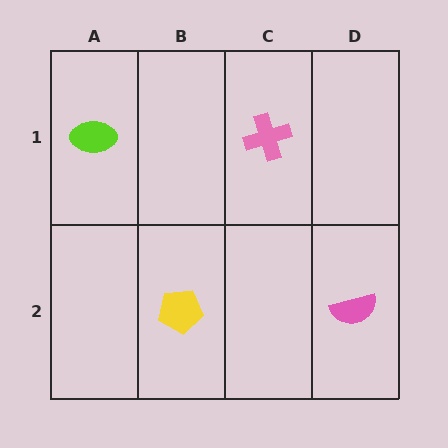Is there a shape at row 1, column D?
No, that cell is empty.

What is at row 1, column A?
A lime ellipse.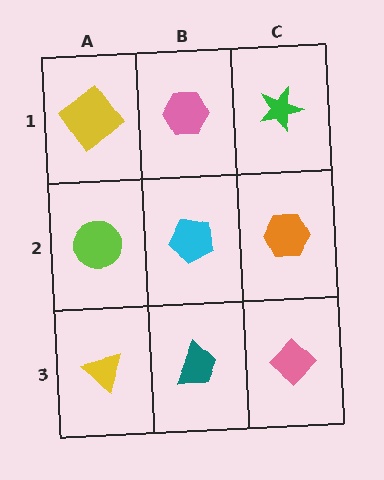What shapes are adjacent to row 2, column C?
A green star (row 1, column C), a pink diamond (row 3, column C), a cyan pentagon (row 2, column B).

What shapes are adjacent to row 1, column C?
An orange hexagon (row 2, column C), a pink hexagon (row 1, column B).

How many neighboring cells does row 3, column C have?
2.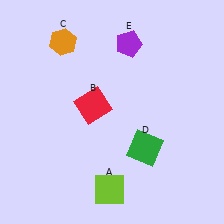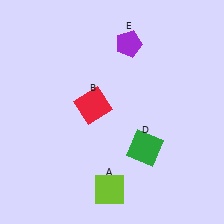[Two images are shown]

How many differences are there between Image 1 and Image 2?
There is 1 difference between the two images.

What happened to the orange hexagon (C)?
The orange hexagon (C) was removed in Image 2. It was in the top-left area of Image 1.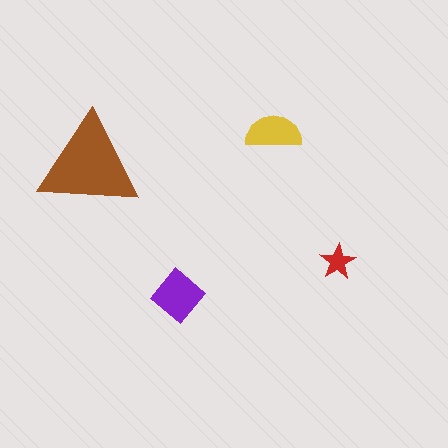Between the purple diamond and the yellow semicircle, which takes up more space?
The purple diamond.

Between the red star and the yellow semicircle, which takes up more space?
The yellow semicircle.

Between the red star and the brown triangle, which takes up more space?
The brown triangle.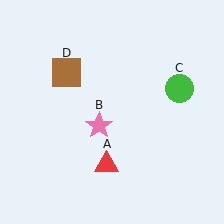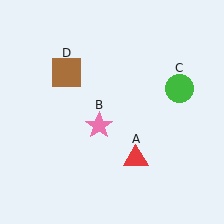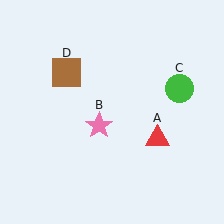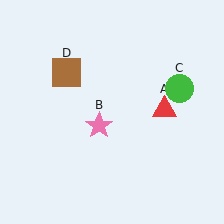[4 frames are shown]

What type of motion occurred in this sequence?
The red triangle (object A) rotated counterclockwise around the center of the scene.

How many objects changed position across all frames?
1 object changed position: red triangle (object A).